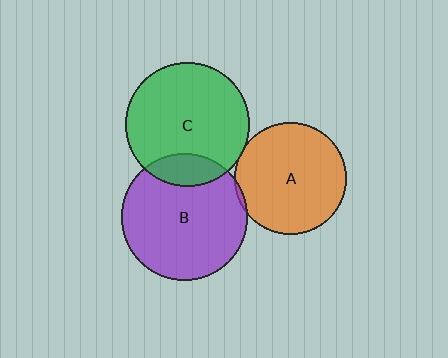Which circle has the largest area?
Circle B (purple).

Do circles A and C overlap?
Yes.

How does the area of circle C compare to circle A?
Approximately 1.2 times.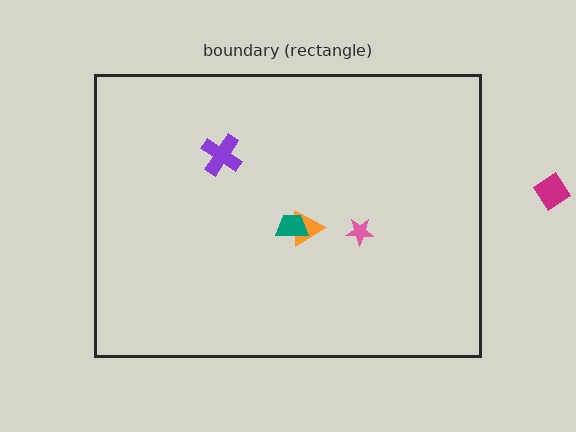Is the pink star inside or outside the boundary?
Inside.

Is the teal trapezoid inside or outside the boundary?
Inside.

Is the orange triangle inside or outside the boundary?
Inside.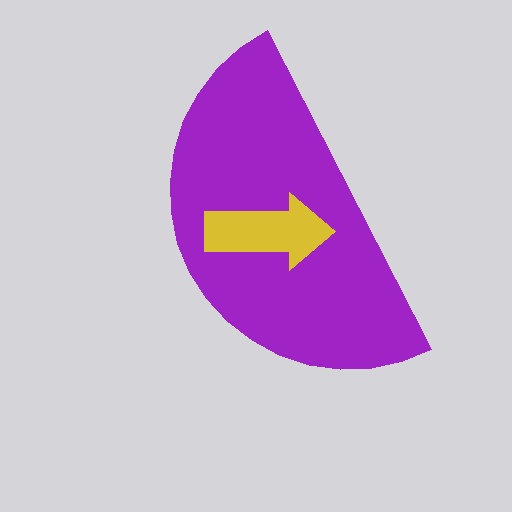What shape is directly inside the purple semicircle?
The yellow arrow.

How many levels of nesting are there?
2.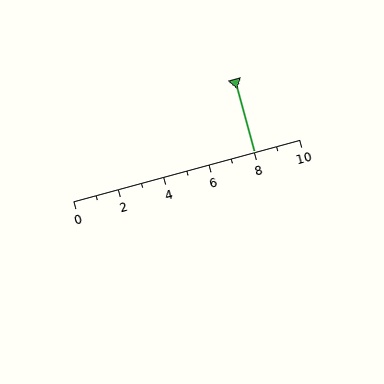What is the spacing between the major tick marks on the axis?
The major ticks are spaced 2 apart.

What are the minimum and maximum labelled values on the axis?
The axis runs from 0 to 10.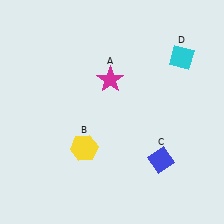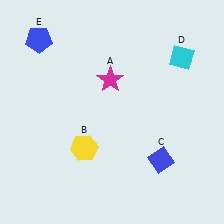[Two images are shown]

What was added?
A blue pentagon (E) was added in Image 2.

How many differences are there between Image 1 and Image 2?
There is 1 difference between the two images.